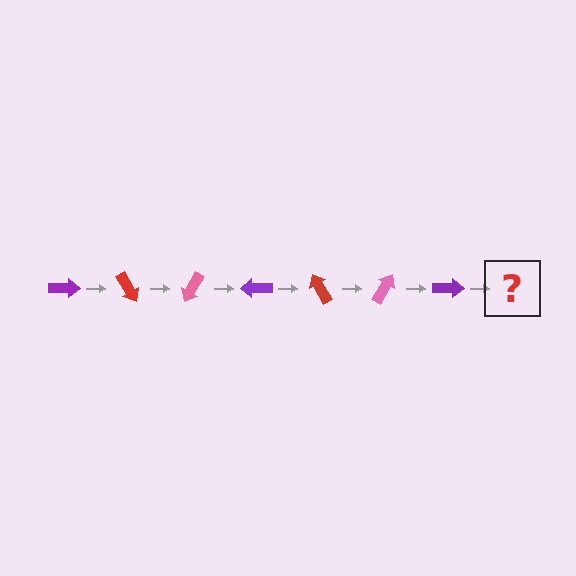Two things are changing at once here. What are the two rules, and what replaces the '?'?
The two rules are that it rotates 60 degrees each step and the color cycles through purple, red, and pink. The '?' should be a red arrow, rotated 420 degrees from the start.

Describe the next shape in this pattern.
It should be a red arrow, rotated 420 degrees from the start.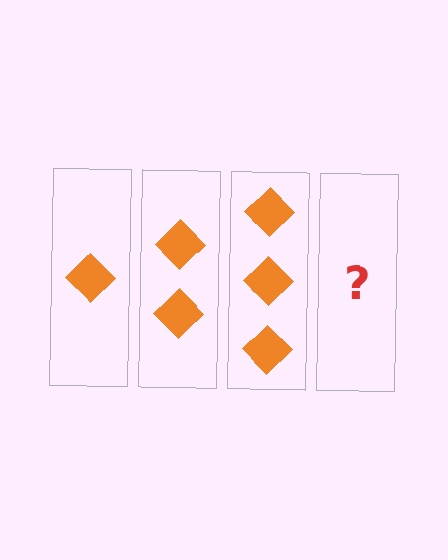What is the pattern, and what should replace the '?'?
The pattern is that each step adds one more diamond. The '?' should be 4 diamonds.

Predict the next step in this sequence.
The next step is 4 diamonds.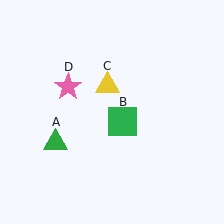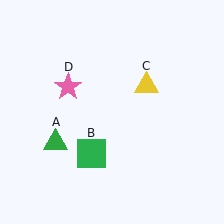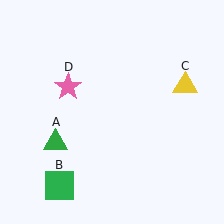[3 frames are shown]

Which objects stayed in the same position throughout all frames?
Green triangle (object A) and pink star (object D) remained stationary.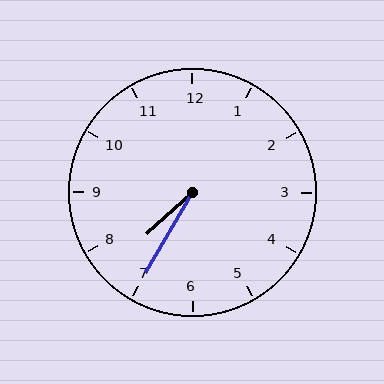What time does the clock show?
7:35.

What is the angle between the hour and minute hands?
Approximately 18 degrees.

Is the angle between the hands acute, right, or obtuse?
It is acute.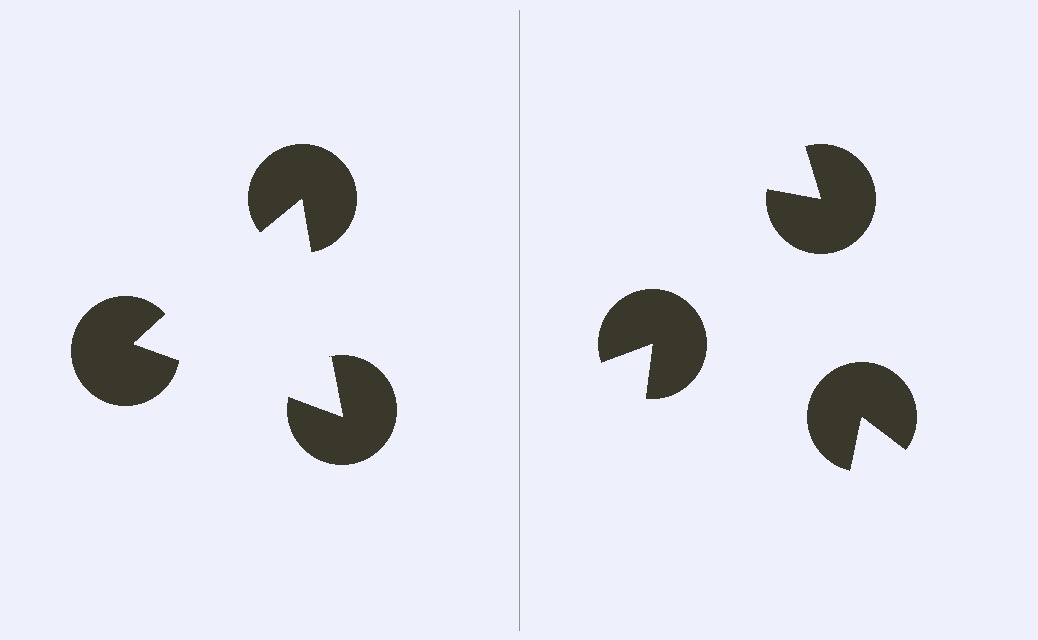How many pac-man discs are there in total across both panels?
6 — 3 on each side.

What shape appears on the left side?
An illusory triangle.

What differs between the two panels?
The pac-man discs are positioned identically on both sides; only the wedge orientations differ. On the left they align to a triangle; on the right they are misaligned.